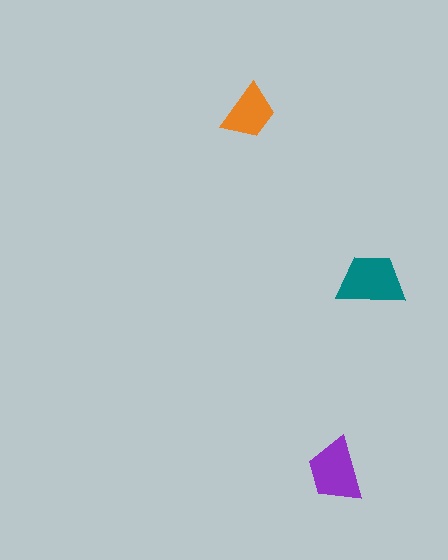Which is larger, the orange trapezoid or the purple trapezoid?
The purple one.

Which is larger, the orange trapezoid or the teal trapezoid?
The teal one.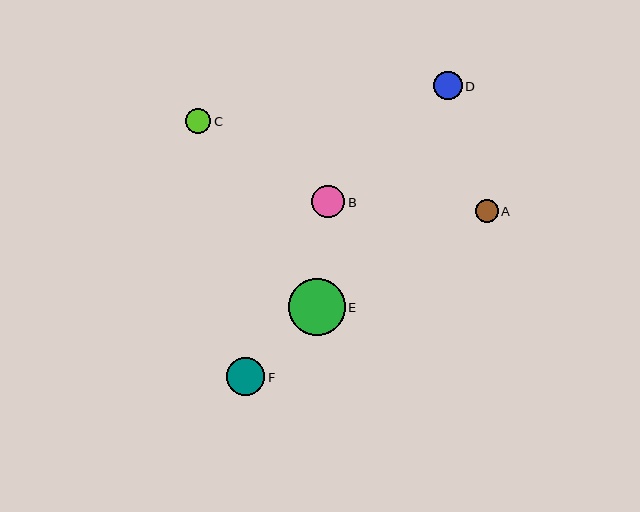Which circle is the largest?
Circle E is the largest with a size of approximately 57 pixels.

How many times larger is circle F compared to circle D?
Circle F is approximately 1.4 times the size of circle D.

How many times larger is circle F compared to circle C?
Circle F is approximately 1.5 times the size of circle C.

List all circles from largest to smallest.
From largest to smallest: E, F, B, D, C, A.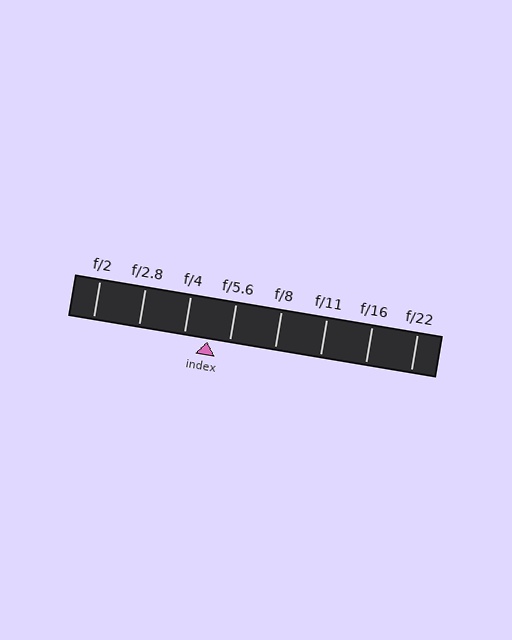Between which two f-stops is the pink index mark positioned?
The index mark is between f/4 and f/5.6.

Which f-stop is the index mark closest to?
The index mark is closest to f/5.6.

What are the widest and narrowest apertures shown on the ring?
The widest aperture shown is f/2 and the narrowest is f/22.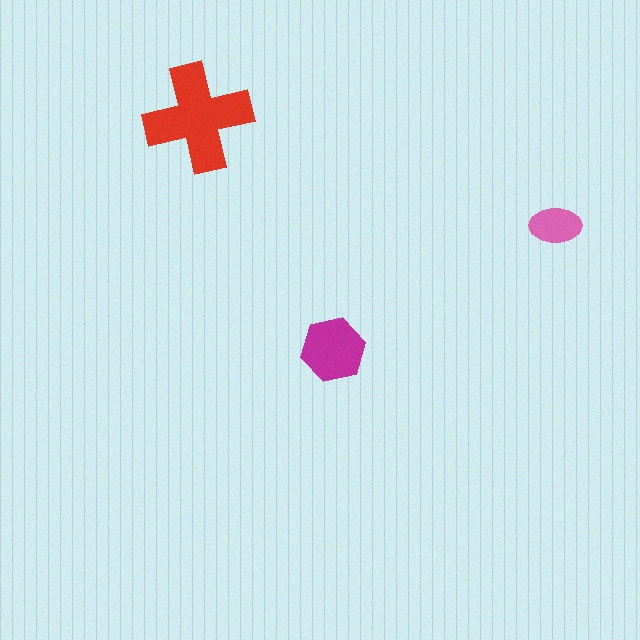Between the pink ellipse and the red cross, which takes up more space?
The red cross.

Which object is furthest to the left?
The red cross is leftmost.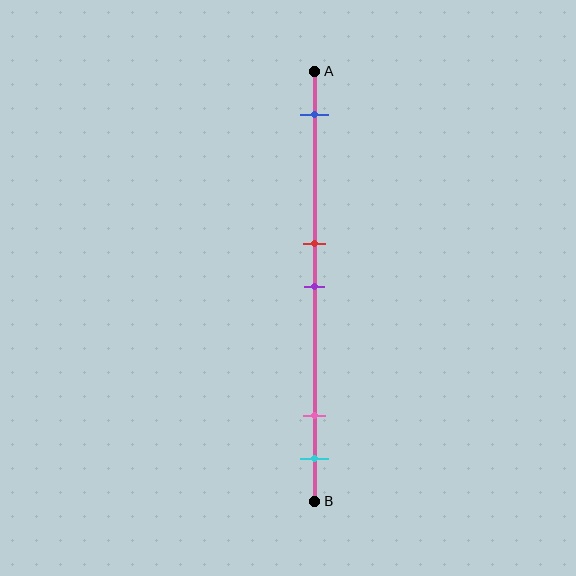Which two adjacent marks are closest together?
The red and purple marks are the closest adjacent pair.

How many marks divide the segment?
There are 5 marks dividing the segment.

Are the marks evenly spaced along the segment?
No, the marks are not evenly spaced.